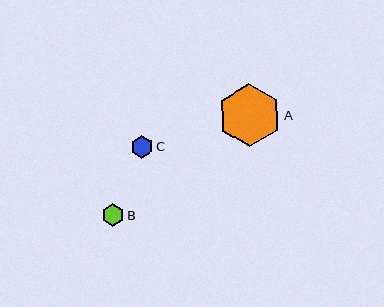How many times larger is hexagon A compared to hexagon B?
Hexagon A is approximately 2.8 times the size of hexagon B.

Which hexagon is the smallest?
Hexagon B is the smallest with a size of approximately 23 pixels.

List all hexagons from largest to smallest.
From largest to smallest: A, C, B.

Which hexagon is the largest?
Hexagon A is the largest with a size of approximately 63 pixels.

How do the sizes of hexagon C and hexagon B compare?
Hexagon C and hexagon B are approximately the same size.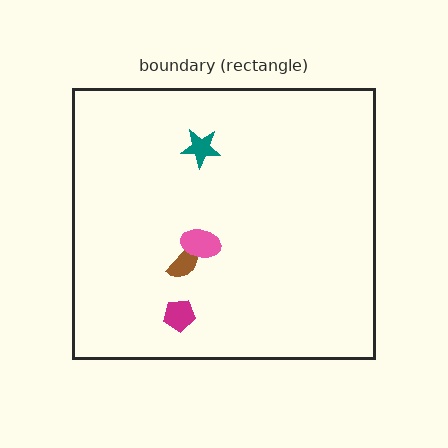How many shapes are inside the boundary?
4 inside, 0 outside.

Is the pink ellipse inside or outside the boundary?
Inside.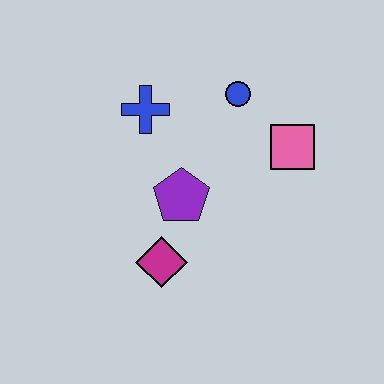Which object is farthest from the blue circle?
The magenta diamond is farthest from the blue circle.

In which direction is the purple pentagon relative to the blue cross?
The purple pentagon is below the blue cross.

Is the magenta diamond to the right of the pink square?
No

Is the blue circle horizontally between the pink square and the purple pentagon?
Yes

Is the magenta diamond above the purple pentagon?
No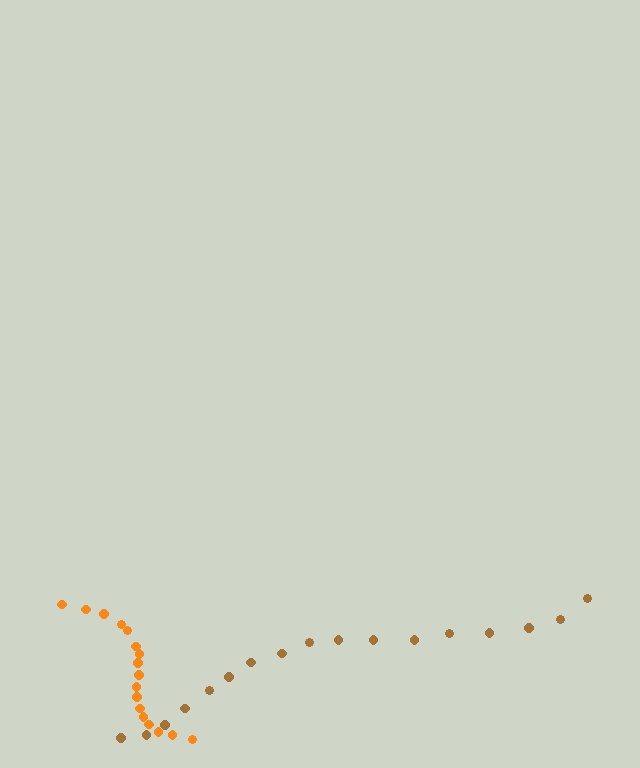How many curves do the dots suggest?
There are 2 distinct paths.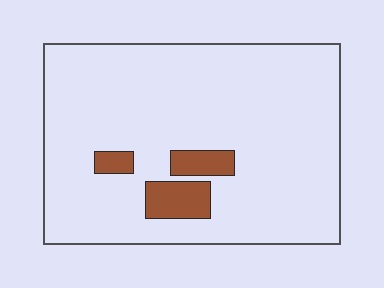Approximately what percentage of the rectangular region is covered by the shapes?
Approximately 10%.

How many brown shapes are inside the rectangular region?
3.